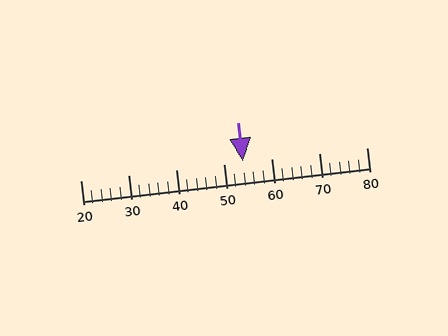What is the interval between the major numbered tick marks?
The major tick marks are spaced 10 units apart.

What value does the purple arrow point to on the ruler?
The purple arrow points to approximately 54.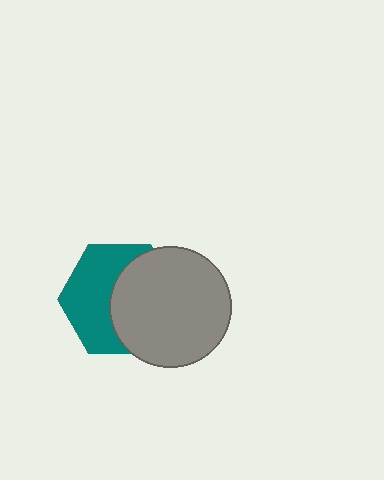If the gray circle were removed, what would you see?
You would see the complete teal hexagon.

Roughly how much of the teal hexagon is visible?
About half of it is visible (roughly 51%).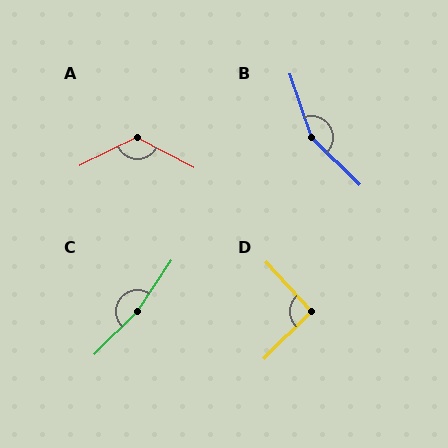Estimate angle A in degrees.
Approximately 127 degrees.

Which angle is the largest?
C, at approximately 169 degrees.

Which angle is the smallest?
D, at approximately 92 degrees.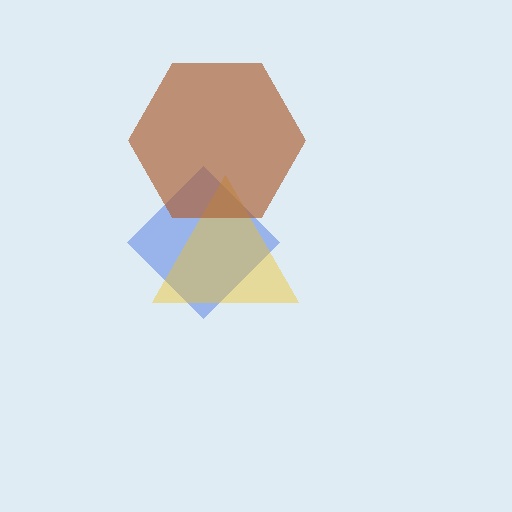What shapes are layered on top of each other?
The layered shapes are: a blue diamond, a yellow triangle, a brown hexagon.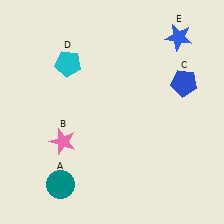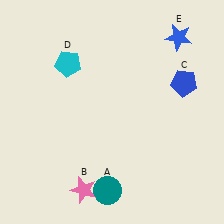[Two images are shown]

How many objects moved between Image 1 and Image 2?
2 objects moved between the two images.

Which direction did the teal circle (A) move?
The teal circle (A) moved right.